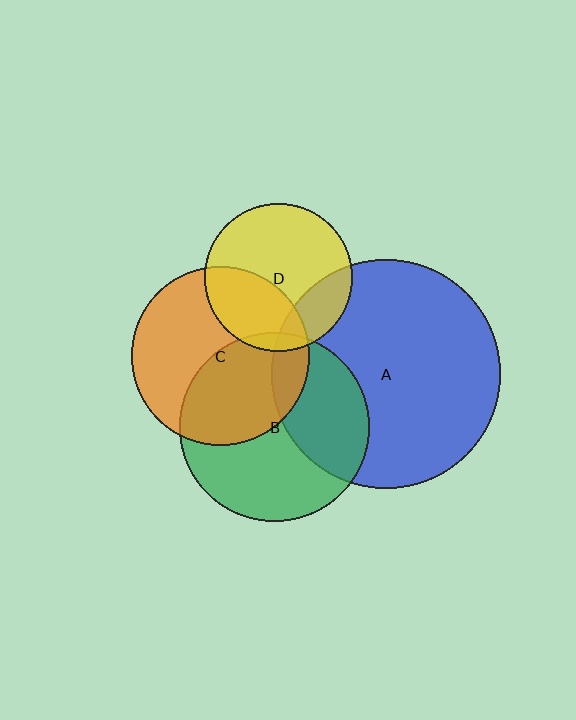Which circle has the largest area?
Circle A (blue).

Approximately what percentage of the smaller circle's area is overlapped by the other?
Approximately 5%.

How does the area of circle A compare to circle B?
Approximately 1.5 times.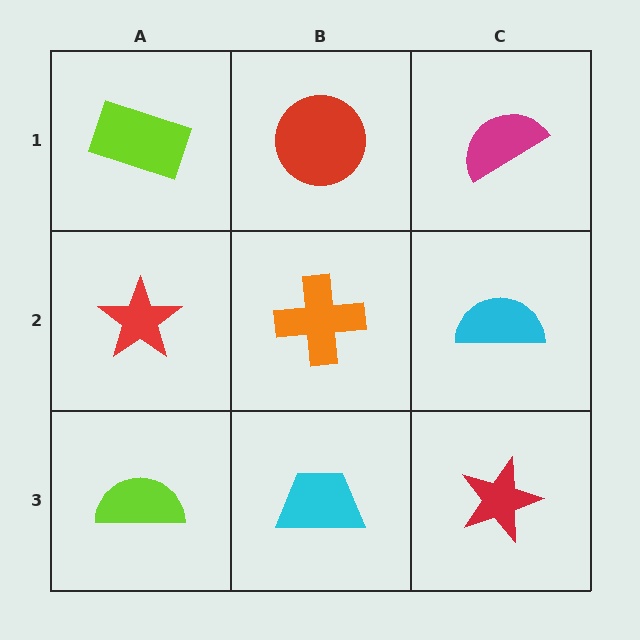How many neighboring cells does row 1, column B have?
3.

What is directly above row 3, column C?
A cyan semicircle.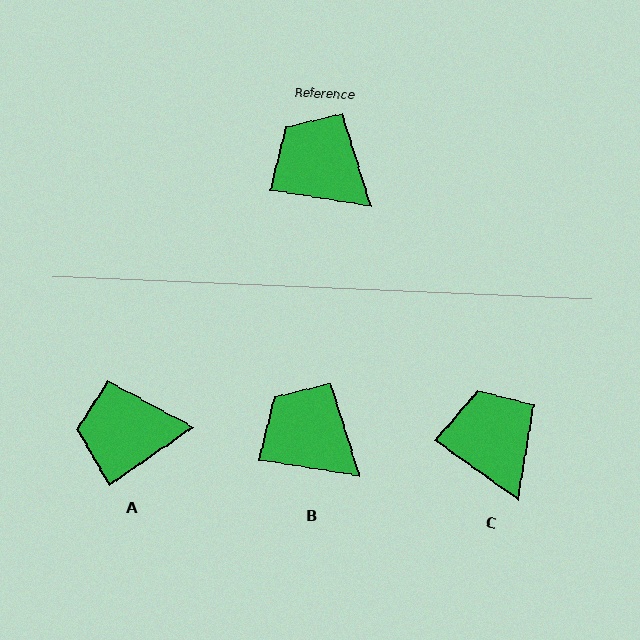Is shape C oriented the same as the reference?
No, it is off by about 27 degrees.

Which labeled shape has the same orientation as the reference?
B.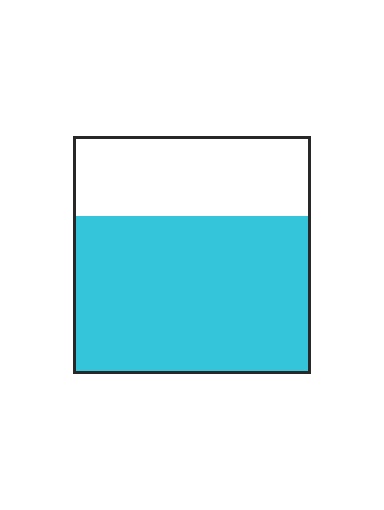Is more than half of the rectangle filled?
Yes.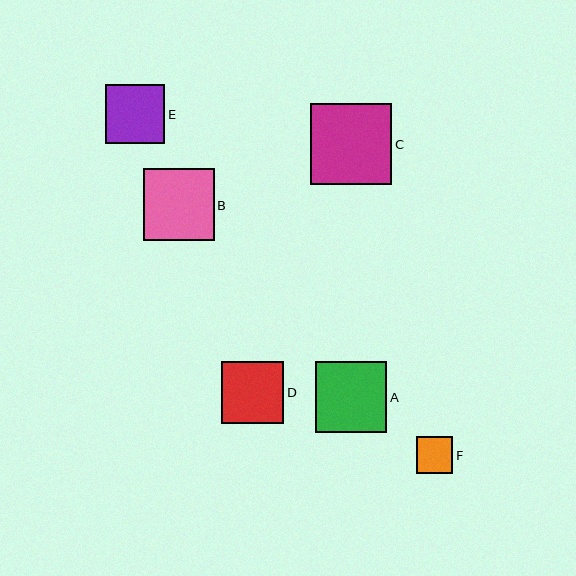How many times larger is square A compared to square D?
Square A is approximately 1.2 times the size of square D.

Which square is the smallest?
Square F is the smallest with a size of approximately 36 pixels.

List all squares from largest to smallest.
From largest to smallest: C, A, B, D, E, F.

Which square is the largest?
Square C is the largest with a size of approximately 81 pixels.